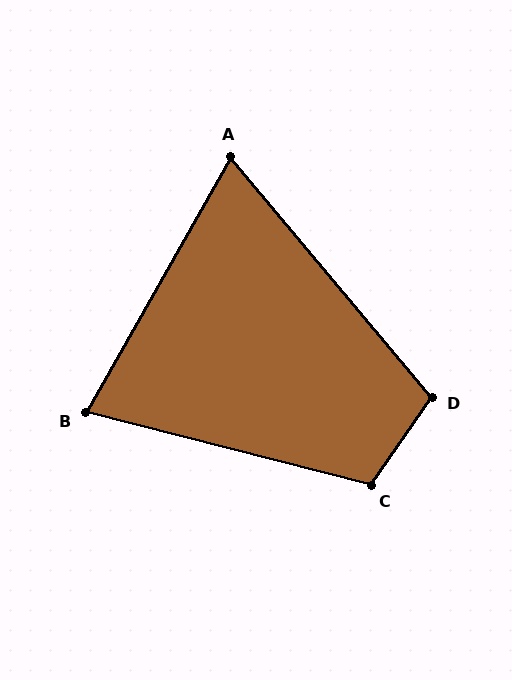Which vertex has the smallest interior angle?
A, at approximately 69 degrees.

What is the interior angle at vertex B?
Approximately 75 degrees (acute).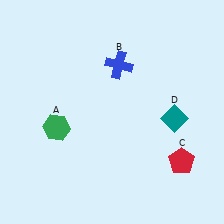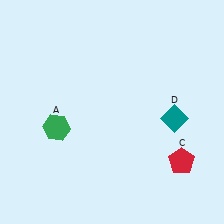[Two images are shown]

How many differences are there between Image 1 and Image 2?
There is 1 difference between the two images.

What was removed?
The blue cross (B) was removed in Image 2.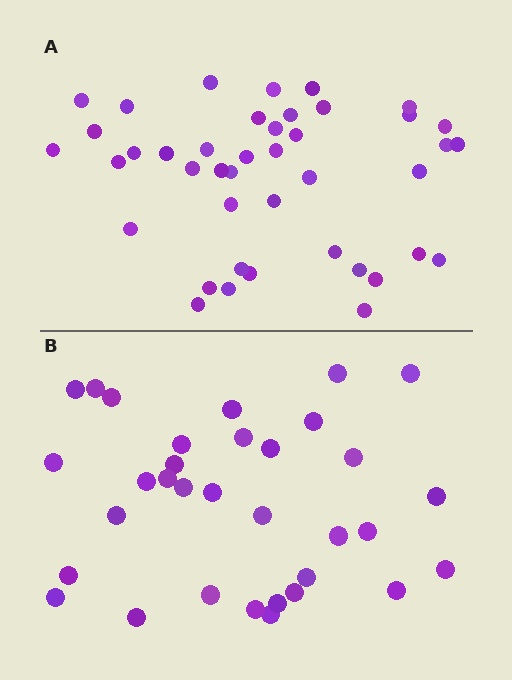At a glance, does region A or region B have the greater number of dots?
Region A (the top region) has more dots.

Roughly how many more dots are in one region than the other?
Region A has roughly 8 or so more dots than region B.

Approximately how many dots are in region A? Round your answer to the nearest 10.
About 40 dots. (The exact count is 42, which rounds to 40.)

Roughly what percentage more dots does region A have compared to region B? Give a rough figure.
About 25% more.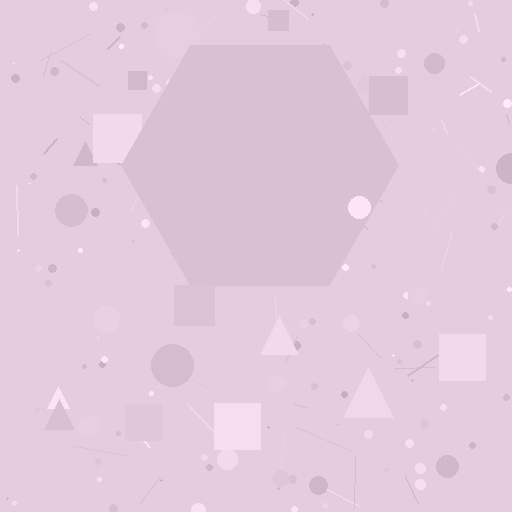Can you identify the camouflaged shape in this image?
The camouflaged shape is a hexagon.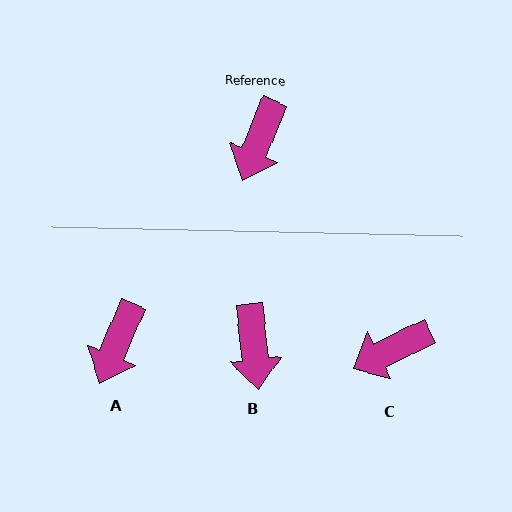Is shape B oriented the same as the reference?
No, it is off by about 29 degrees.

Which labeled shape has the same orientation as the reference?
A.